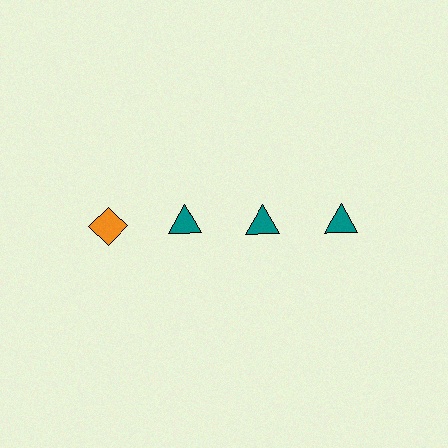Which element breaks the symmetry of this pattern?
The orange diamond in the top row, leftmost column breaks the symmetry. All other shapes are teal triangles.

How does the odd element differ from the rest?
It differs in both color (orange instead of teal) and shape (diamond instead of triangle).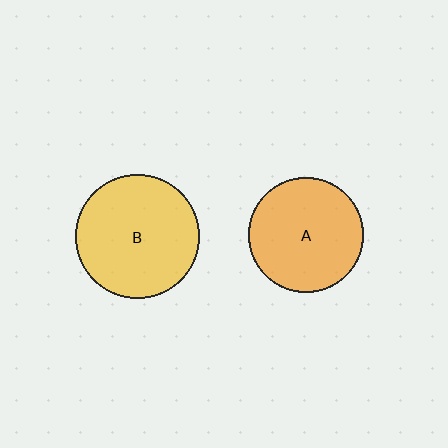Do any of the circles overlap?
No, none of the circles overlap.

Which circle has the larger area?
Circle B (yellow).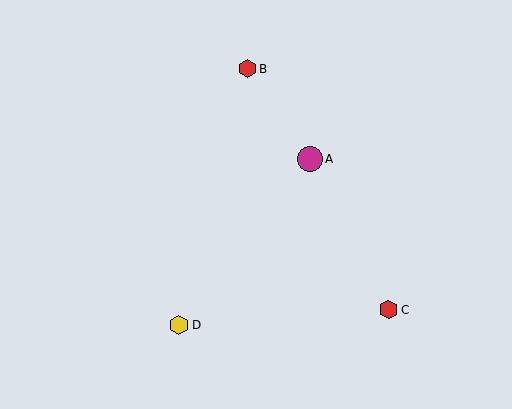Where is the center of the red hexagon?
The center of the red hexagon is at (389, 310).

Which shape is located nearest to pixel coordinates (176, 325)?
The yellow hexagon (labeled D) at (179, 325) is nearest to that location.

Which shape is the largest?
The magenta circle (labeled A) is the largest.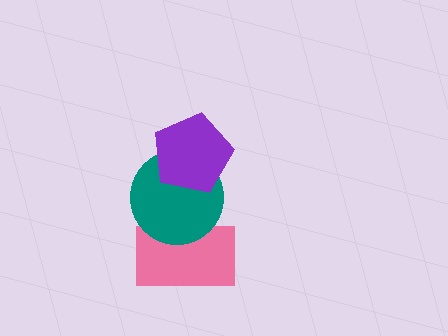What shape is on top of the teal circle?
The purple pentagon is on top of the teal circle.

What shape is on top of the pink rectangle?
The teal circle is on top of the pink rectangle.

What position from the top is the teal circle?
The teal circle is 2nd from the top.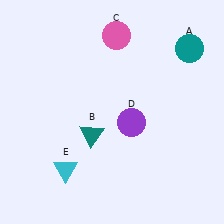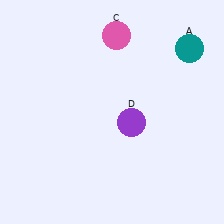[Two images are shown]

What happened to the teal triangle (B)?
The teal triangle (B) was removed in Image 2. It was in the bottom-left area of Image 1.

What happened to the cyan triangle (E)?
The cyan triangle (E) was removed in Image 2. It was in the bottom-left area of Image 1.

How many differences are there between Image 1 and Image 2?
There are 2 differences between the two images.